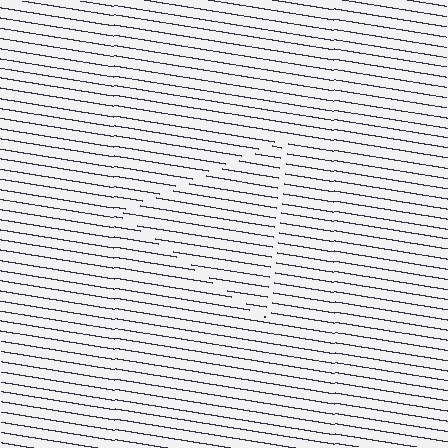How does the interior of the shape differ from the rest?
The interior of the shape contains the same grating, shifted by half a period — the contour is defined by the phase discontinuity where line-ends from the inner and outer gratings abut.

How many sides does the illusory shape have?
3 sides — the line-ends trace a triangle.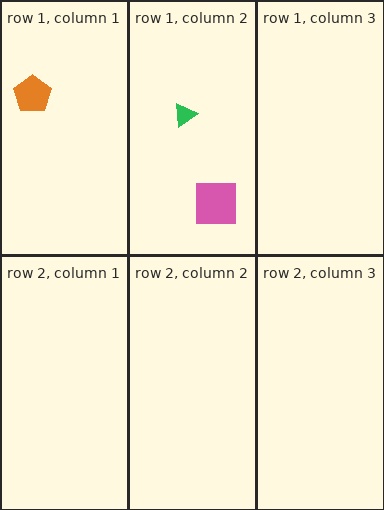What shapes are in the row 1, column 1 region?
The orange pentagon.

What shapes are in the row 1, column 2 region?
The pink square, the green triangle.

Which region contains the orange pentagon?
The row 1, column 1 region.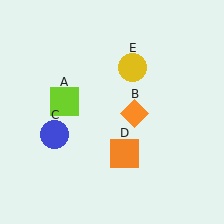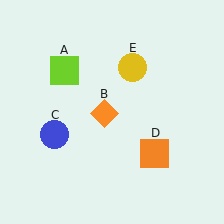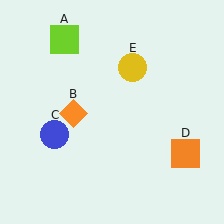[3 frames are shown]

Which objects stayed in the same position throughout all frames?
Blue circle (object C) and yellow circle (object E) remained stationary.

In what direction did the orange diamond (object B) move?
The orange diamond (object B) moved left.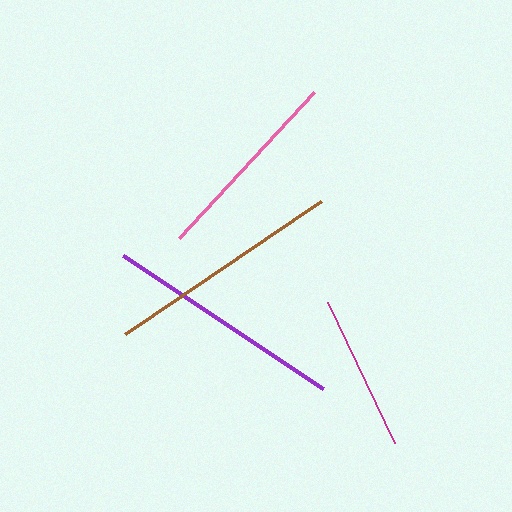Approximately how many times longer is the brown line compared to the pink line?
The brown line is approximately 1.2 times the length of the pink line.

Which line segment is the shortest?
The magenta line is the shortest at approximately 156 pixels.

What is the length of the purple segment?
The purple segment is approximately 240 pixels long.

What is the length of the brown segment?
The brown segment is approximately 237 pixels long.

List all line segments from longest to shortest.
From longest to shortest: purple, brown, pink, magenta.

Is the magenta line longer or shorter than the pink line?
The pink line is longer than the magenta line.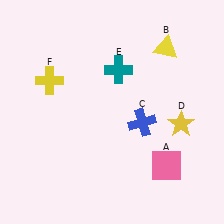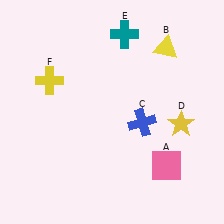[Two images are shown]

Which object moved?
The teal cross (E) moved up.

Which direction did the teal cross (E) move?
The teal cross (E) moved up.